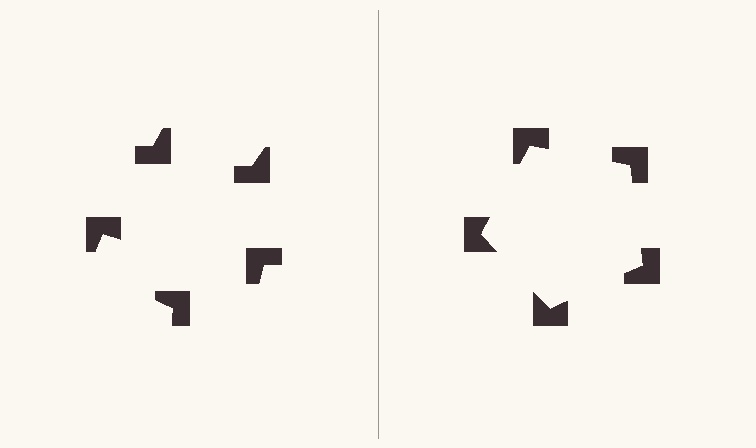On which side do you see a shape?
An illusory pentagon appears on the right side. On the left side the wedge cuts are rotated, so no coherent shape forms.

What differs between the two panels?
The notched squares are positioned identically on both sides; only the wedge orientations differ. On the right they align to a pentagon; on the left they are misaligned.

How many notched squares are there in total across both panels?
10 — 5 on each side.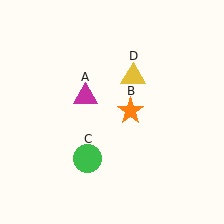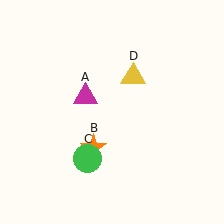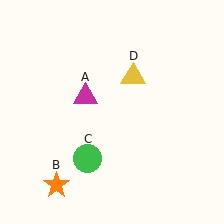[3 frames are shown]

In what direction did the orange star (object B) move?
The orange star (object B) moved down and to the left.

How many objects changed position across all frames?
1 object changed position: orange star (object B).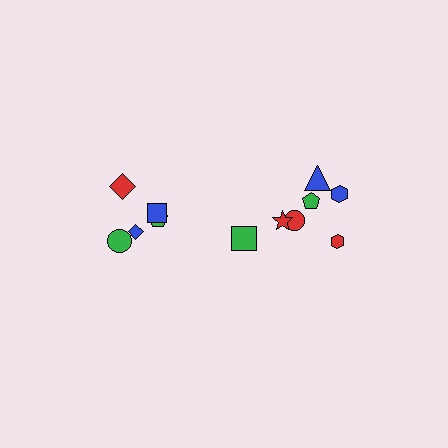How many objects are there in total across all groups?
There are 12 objects.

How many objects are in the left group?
There are 5 objects.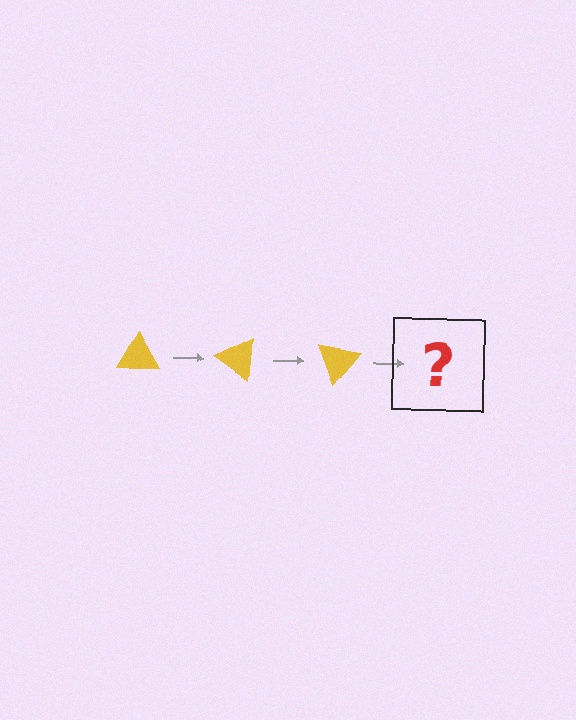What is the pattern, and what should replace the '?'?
The pattern is that the triangle rotates 35 degrees each step. The '?' should be a yellow triangle rotated 105 degrees.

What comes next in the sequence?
The next element should be a yellow triangle rotated 105 degrees.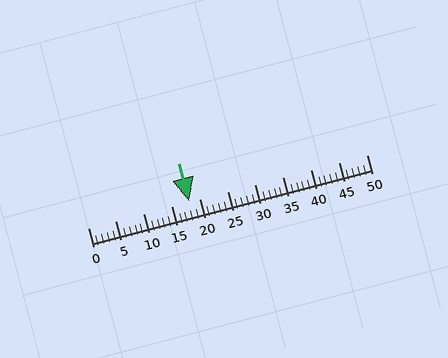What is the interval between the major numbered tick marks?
The major tick marks are spaced 5 units apart.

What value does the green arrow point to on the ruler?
The green arrow points to approximately 18.